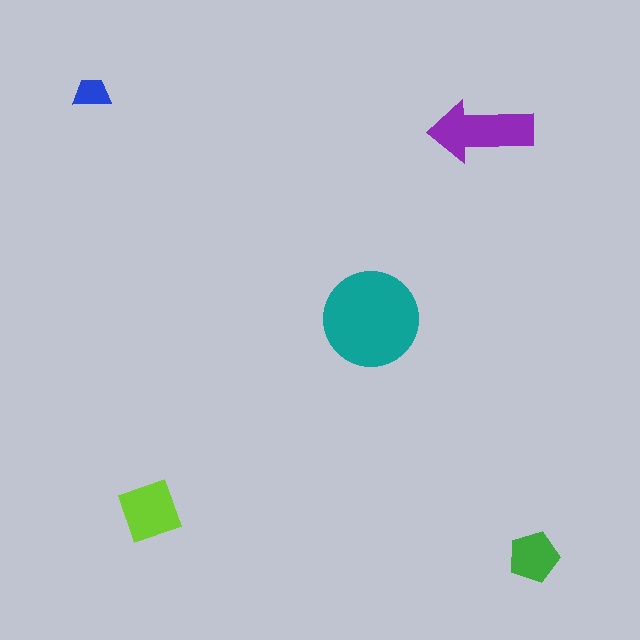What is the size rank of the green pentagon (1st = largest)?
4th.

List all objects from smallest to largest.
The blue trapezoid, the green pentagon, the lime diamond, the purple arrow, the teal circle.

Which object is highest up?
The blue trapezoid is topmost.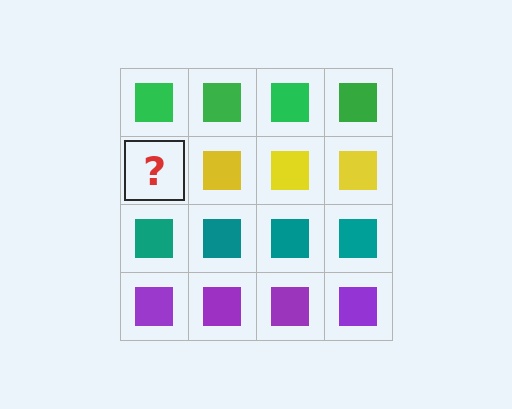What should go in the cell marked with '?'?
The missing cell should contain a yellow square.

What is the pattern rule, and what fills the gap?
The rule is that each row has a consistent color. The gap should be filled with a yellow square.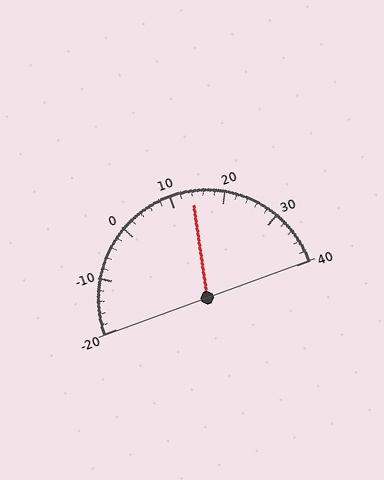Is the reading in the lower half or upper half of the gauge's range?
The reading is in the upper half of the range (-20 to 40).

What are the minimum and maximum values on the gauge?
The gauge ranges from -20 to 40.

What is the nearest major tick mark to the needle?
The nearest major tick mark is 10.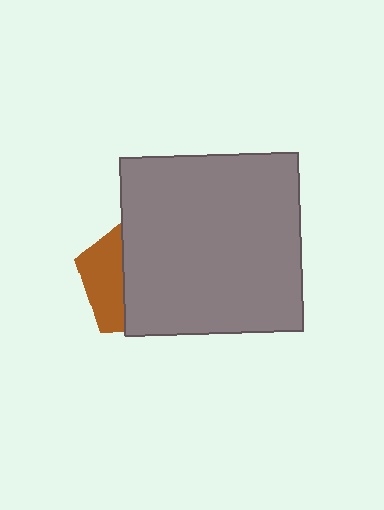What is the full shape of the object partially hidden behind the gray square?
The partially hidden object is a brown pentagon.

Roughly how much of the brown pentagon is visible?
A small part of it is visible (roughly 33%).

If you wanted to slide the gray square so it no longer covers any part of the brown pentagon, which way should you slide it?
Slide it right — that is the most direct way to separate the two shapes.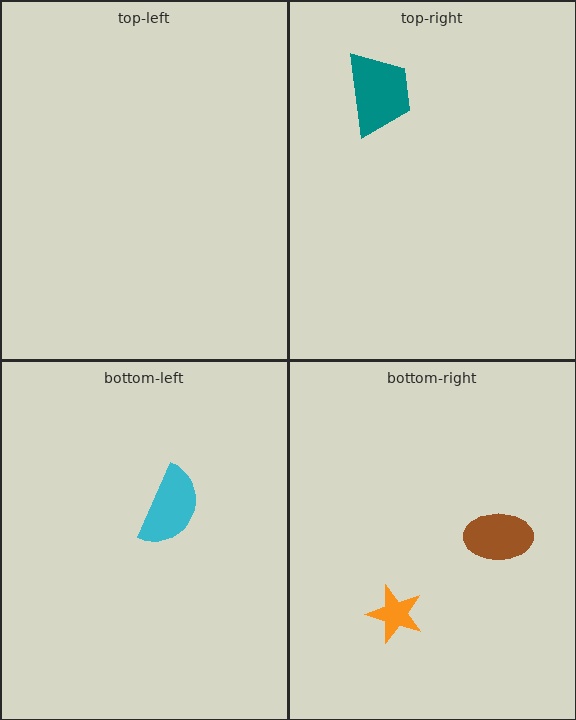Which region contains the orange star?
The bottom-right region.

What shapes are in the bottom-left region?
The cyan semicircle.